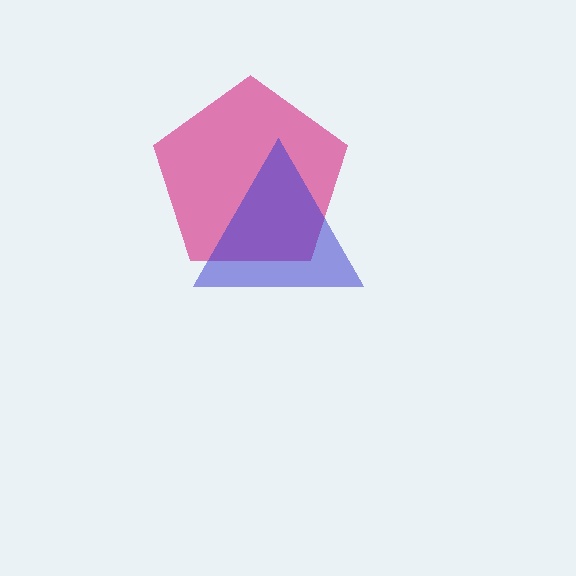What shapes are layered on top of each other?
The layered shapes are: a magenta pentagon, a blue triangle.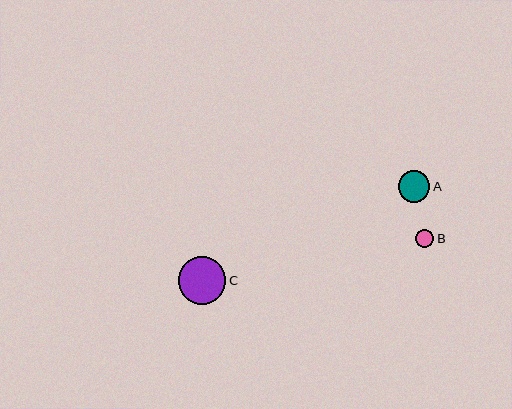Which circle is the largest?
Circle C is the largest with a size of approximately 47 pixels.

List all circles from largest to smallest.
From largest to smallest: C, A, B.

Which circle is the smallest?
Circle B is the smallest with a size of approximately 18 pixels.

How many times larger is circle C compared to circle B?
Circle C is approximately 2.6 times the size of circle B.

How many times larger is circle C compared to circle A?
Circle C is approximately 1.5 times the size of circle A.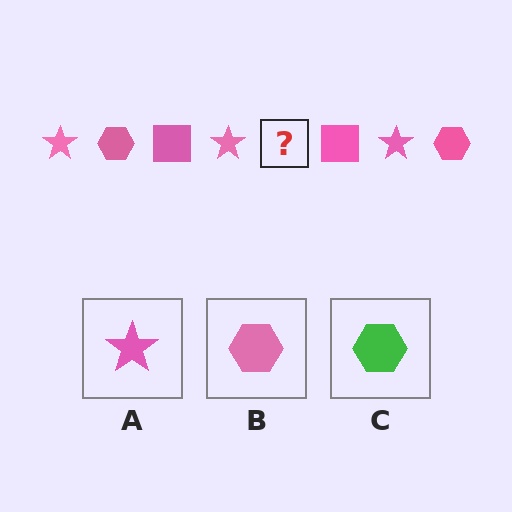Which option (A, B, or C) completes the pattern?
B.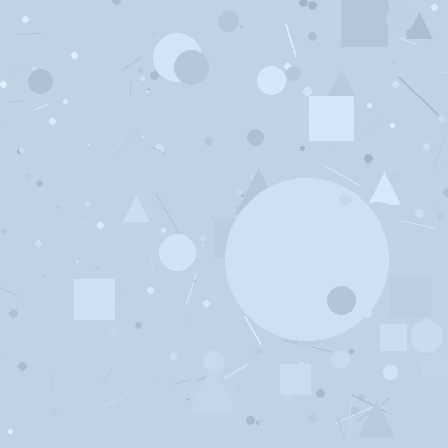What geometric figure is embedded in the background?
A circle is embedded in the background.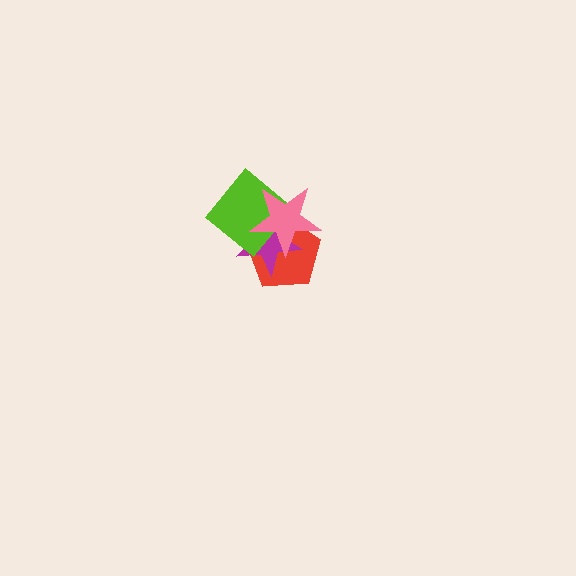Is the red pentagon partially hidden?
Yes, it is partially covered by another shape.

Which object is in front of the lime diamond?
The pink star is in front of the lime diamond.